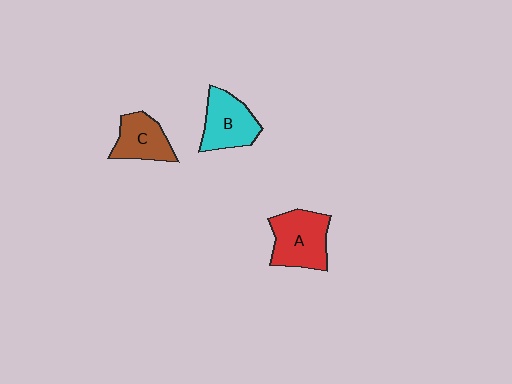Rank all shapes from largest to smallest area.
From largest to smallest: A (red), B (cyan), C (brown).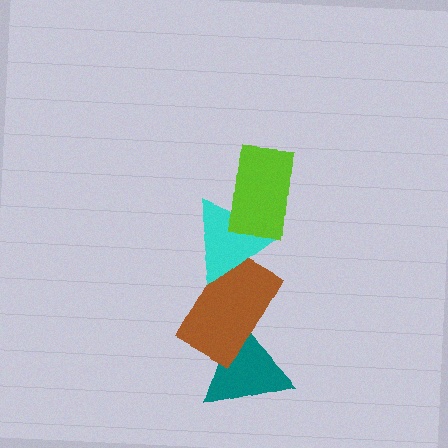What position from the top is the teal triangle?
The teal triangle is 4th from the top.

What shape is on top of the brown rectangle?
The cyan triangle is on top of the brown rectangle.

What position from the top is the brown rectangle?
The brown rectangle is 3rd from the top.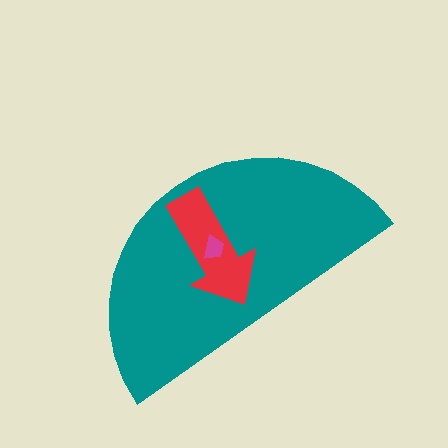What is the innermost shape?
The magenta trapezoid.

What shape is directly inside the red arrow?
The magenta trapezoid.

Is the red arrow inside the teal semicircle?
Yes.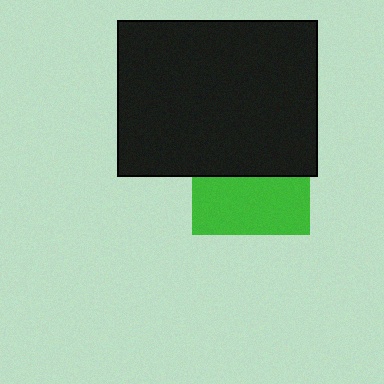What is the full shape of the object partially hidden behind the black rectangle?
The partially hidden object is a green square.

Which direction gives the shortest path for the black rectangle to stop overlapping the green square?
Moving up gives the shortest separation.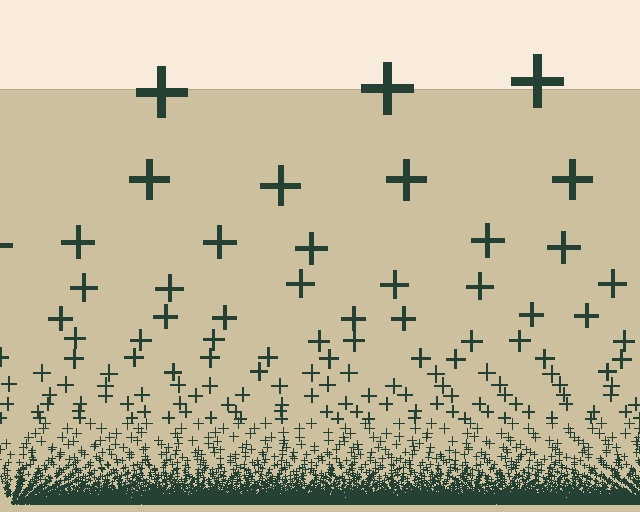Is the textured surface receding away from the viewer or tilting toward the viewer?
The surface appears to tilt toward the viewer. Texture elements get larger and sparser toward the top.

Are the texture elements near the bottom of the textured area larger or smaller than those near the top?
Smaller. The gradient is inverted — elements near the bottom are smaller and denser.